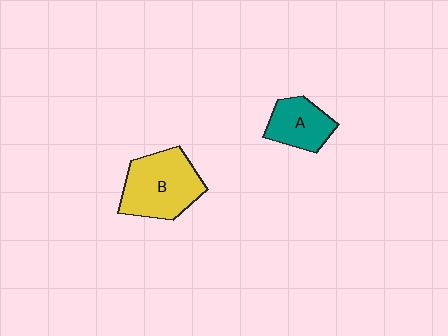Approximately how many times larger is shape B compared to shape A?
Approximately 1.6 times.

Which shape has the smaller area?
Shape A (teal).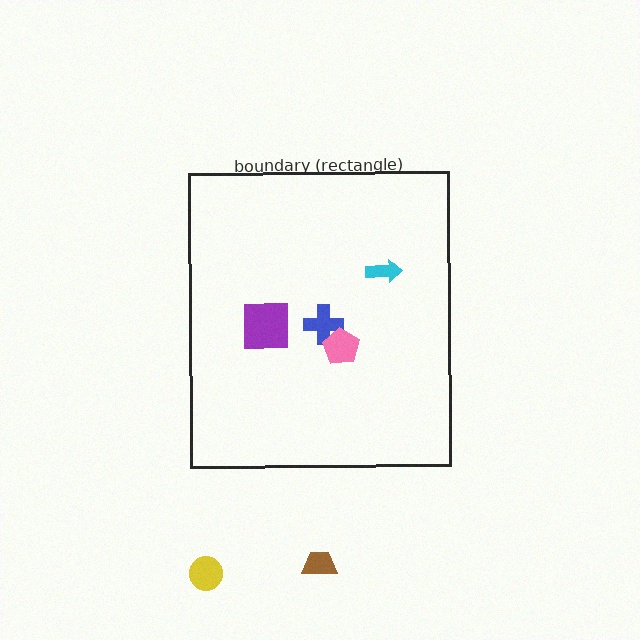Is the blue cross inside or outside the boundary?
Inside.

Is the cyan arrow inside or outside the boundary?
Inside.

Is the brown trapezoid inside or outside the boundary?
Outside.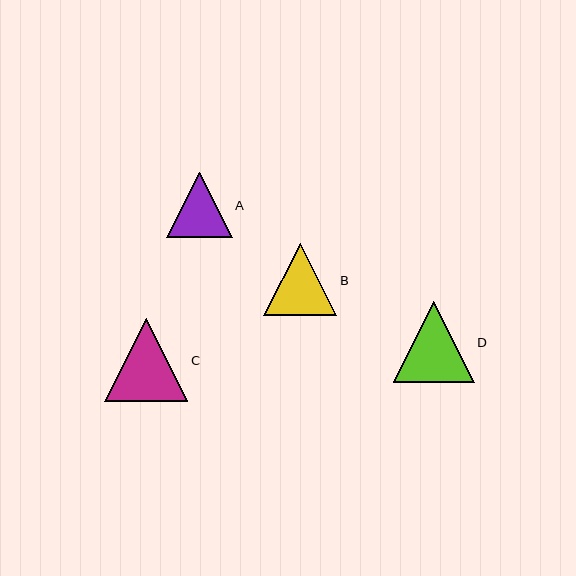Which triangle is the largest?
Triangle C is the largest with a size of approximately 83 pixels.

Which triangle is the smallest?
Triangle A is the smallest with a size of approximately 66 pixels.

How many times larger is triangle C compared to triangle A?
Triangle C is approximately 1.3 times the size of triangle A.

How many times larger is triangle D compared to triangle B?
Triangle D is approximately 1.1 times the size of triangle B.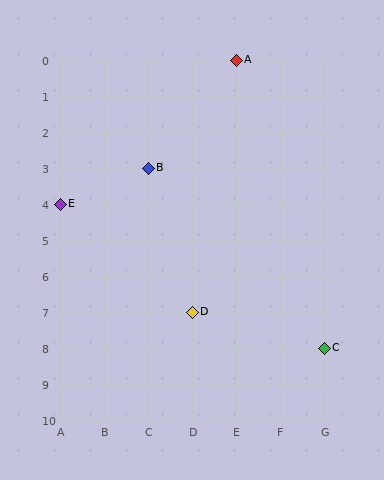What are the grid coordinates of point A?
Point A is at grid coordinates (E, 0).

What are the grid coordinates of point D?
Point D is at grid coordinates (D, 7).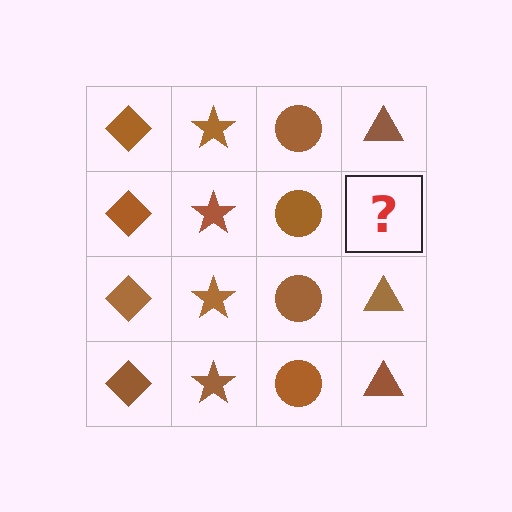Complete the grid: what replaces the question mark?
The question mark should be replaced with a brown triangle.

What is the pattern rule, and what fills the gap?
The rule is that each column has a consistent shape. The gap should be filled with a brown triangle.